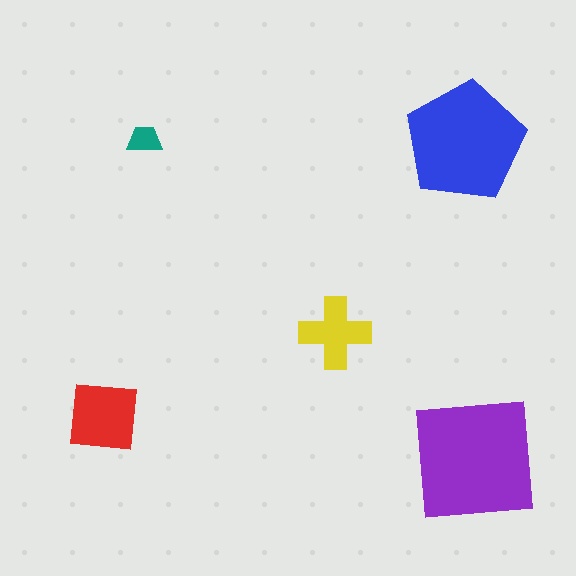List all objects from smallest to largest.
The teal trapezoid, the yellow cross, the red square, the blue pentagon, the purple square.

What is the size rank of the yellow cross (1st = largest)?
4th.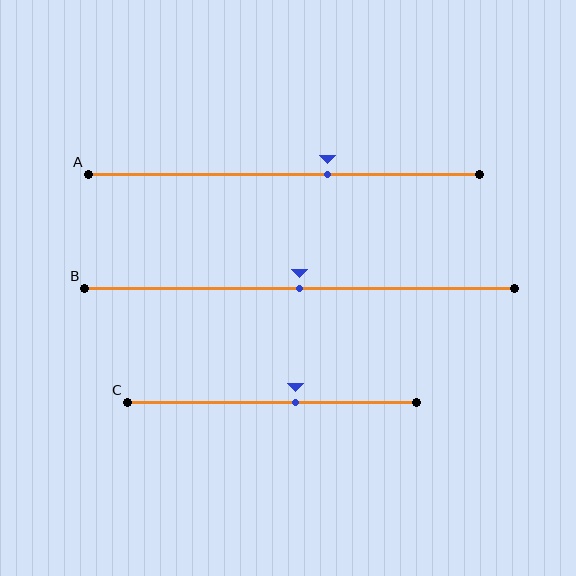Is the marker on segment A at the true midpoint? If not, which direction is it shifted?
No, the marker on segment A is shifted to the right by about 11% of the segment length.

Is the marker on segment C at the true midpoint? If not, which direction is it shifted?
No, the marker on segment C is shifted to the right by about 8% of the segment length.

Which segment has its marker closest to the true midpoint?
Segment B has its marker closest to the true midpoint.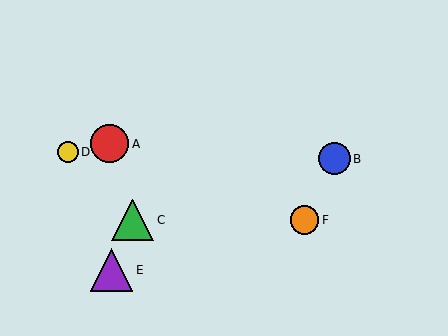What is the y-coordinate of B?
Object B is at y≈159.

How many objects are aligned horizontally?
2 objects (C, F) are aligned horizontally.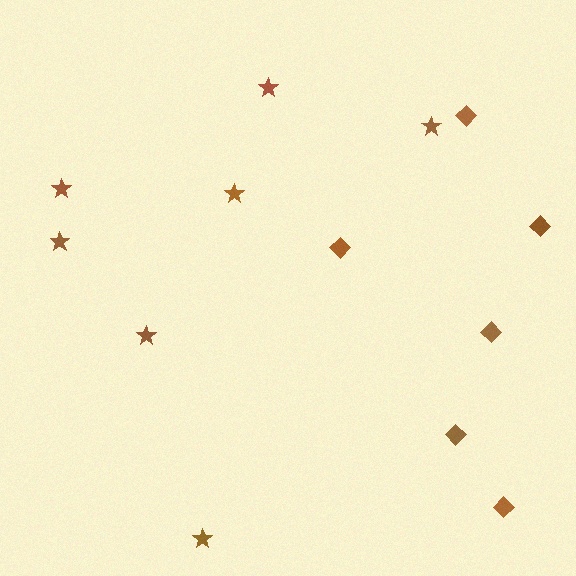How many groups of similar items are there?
There are 2 groups: one group of diamonds (6) and one group of stars (7).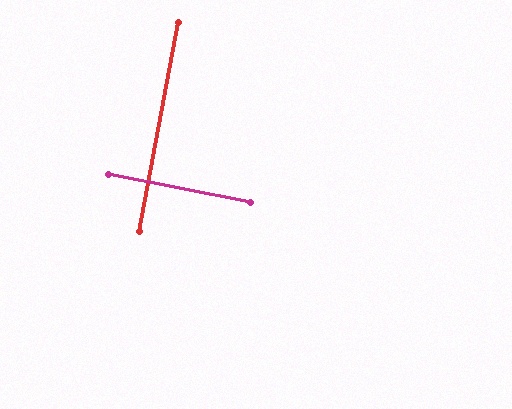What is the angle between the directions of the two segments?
Approximately 89 degrees.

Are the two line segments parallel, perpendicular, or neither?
Perpendicular — they meet at approximately 89°.